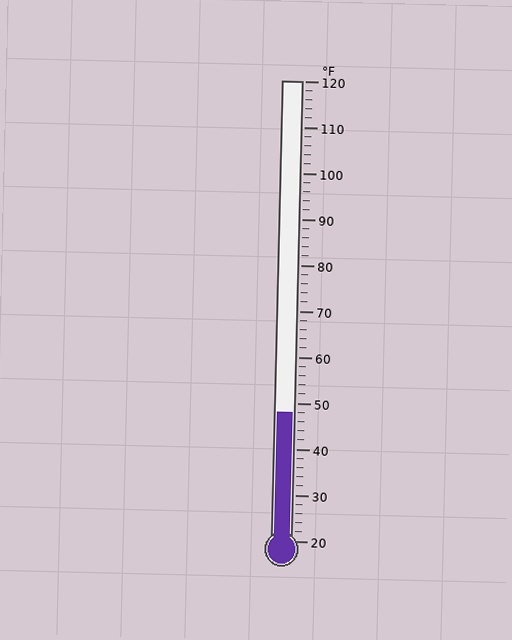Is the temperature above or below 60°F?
The temperature is below 60°F.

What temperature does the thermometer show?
The thermometer shows approximately 48°F.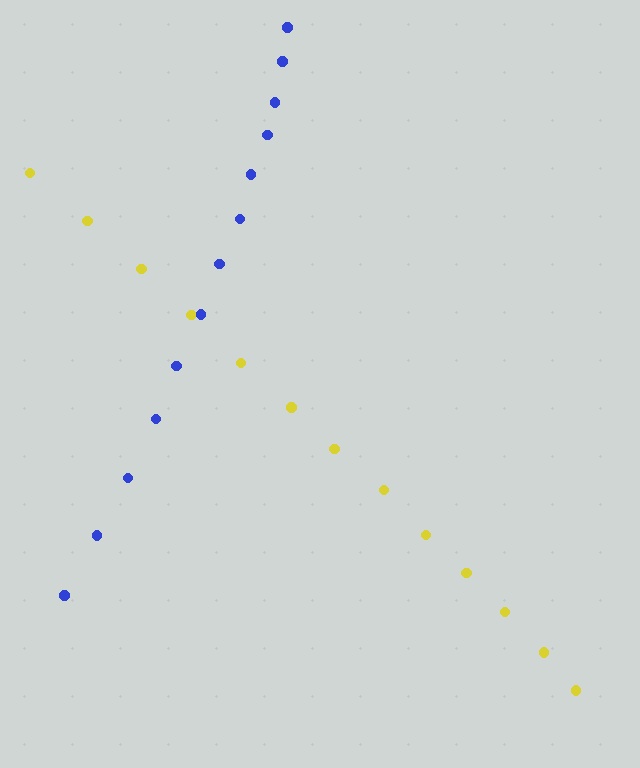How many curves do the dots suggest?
There are 2 distinct paths.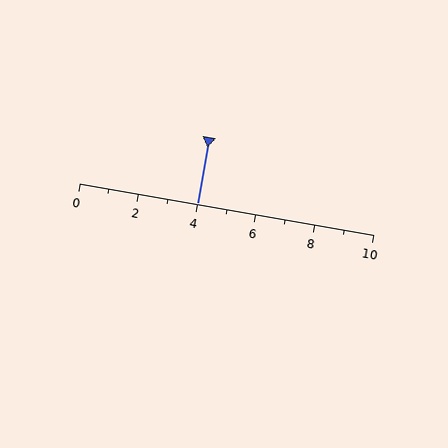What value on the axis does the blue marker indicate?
The marker indicates approximately 4.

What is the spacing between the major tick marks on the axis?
The major ticks are spaced 2 apart.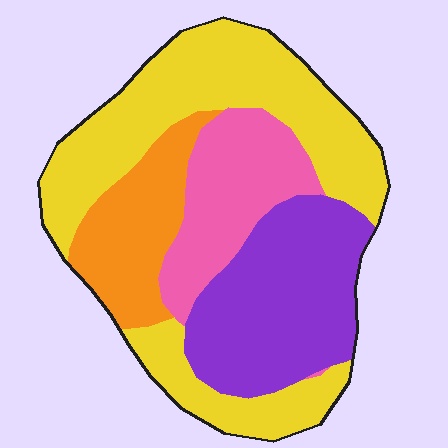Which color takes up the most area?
Yellow, at roughly 40%.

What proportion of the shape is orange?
Orange takes up about one sixth (1/6) of the shape.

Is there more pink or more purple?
Purple.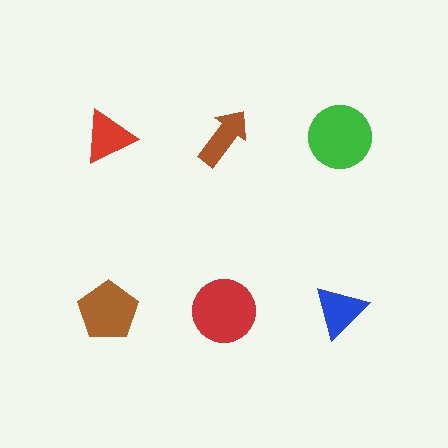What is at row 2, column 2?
A red circle.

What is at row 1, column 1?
A red triangle.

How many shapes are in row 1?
3 shapes.